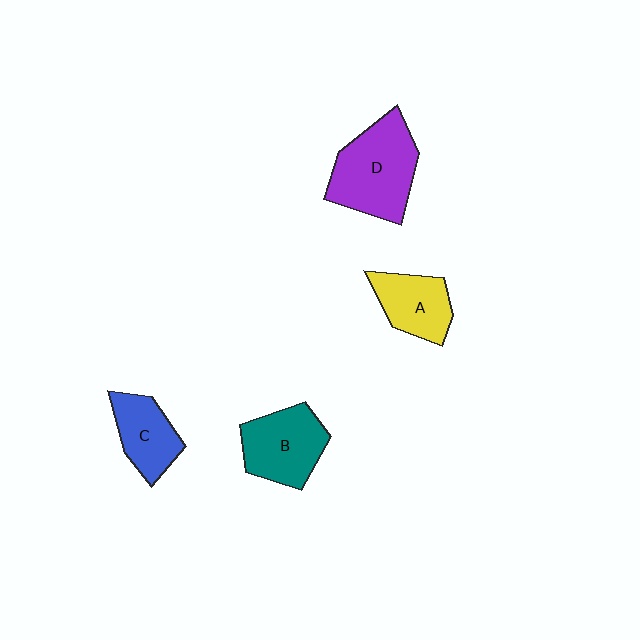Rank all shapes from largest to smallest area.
From largest to smallest: D (purple), B (teal), A (yellow), C (blue).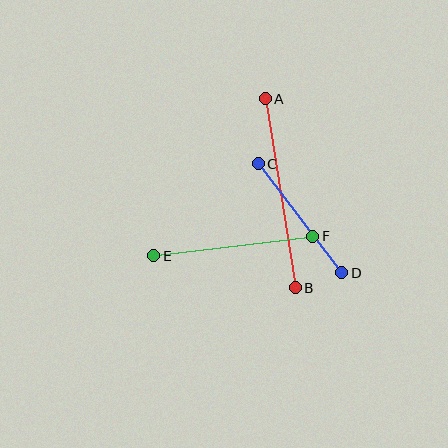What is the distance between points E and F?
The distance is approximately 160 pixels.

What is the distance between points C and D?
The distance is approximately 138 pixels.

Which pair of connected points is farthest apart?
Points A and B are farthest apart.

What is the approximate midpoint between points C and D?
The midpoint is at approximately (300, 218) pixels.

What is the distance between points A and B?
The distance is approximately 191 pixels.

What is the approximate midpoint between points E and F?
The midpoint is at approximately (233, 246) pixels.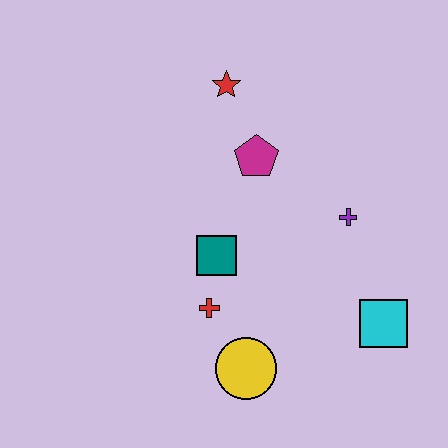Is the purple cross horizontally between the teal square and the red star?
No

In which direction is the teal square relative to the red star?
The teal square is below the red star.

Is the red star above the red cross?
Yes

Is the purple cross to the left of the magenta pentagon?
No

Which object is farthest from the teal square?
The cyan square is farthest from the teal square.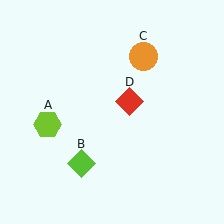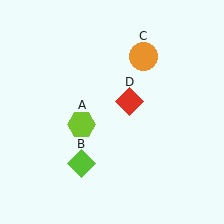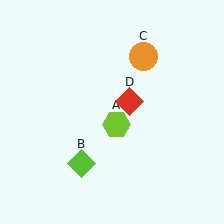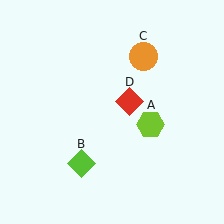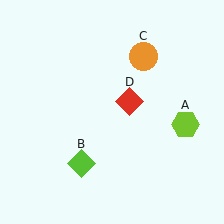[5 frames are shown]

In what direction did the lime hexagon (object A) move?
The lime hexagon (object A) moved right.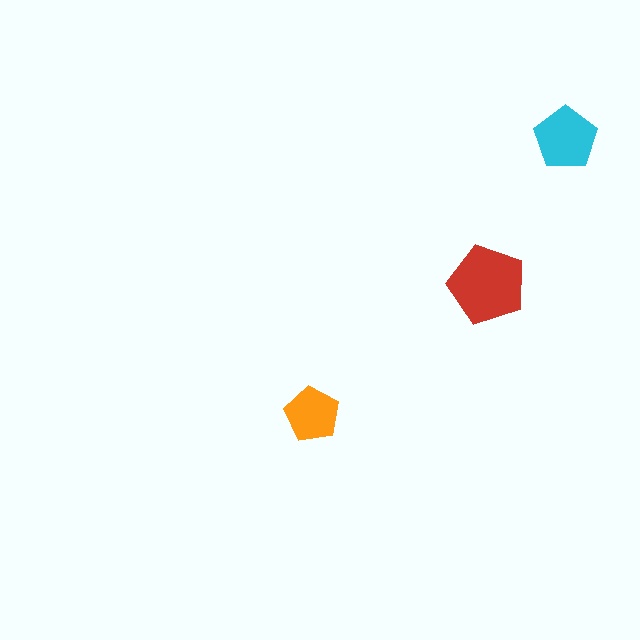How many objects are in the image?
There are 3 objects in the image.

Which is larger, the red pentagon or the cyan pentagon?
The red one.